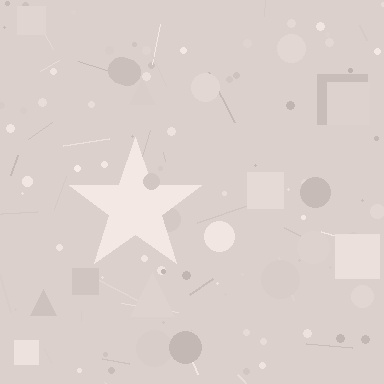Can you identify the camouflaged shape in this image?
The camouflaged shape is a star.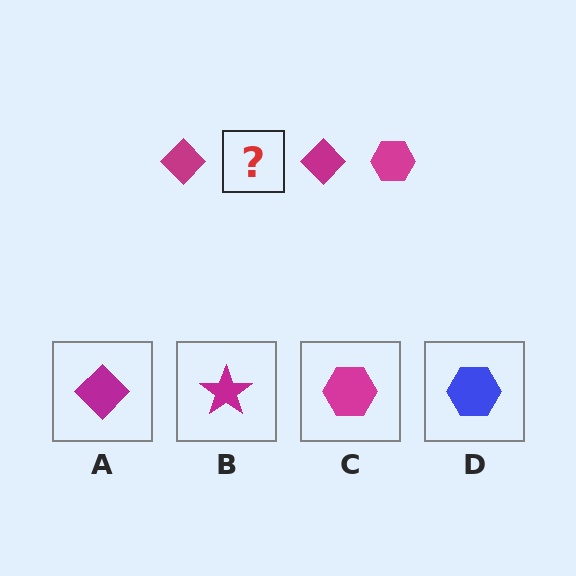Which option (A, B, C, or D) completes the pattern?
C.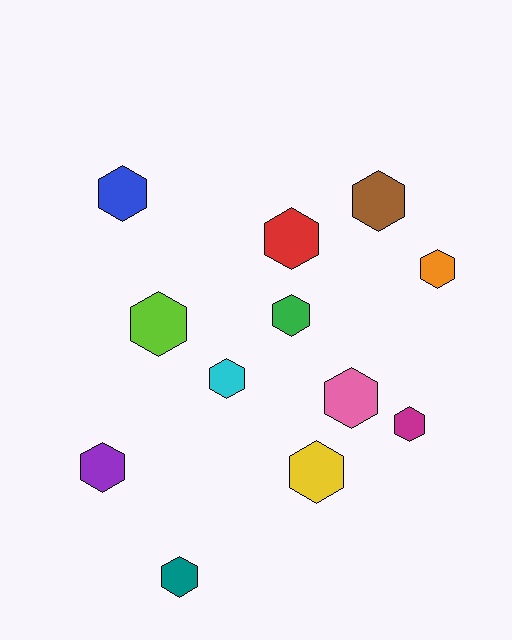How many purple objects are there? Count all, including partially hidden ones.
There is 1 purple object.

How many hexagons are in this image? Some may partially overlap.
There are 12 hexagons.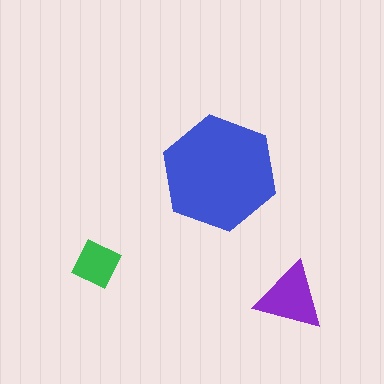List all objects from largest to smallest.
The blue hexagon, the purple triangle, the green diamond.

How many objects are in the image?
There are 3 objects in the image.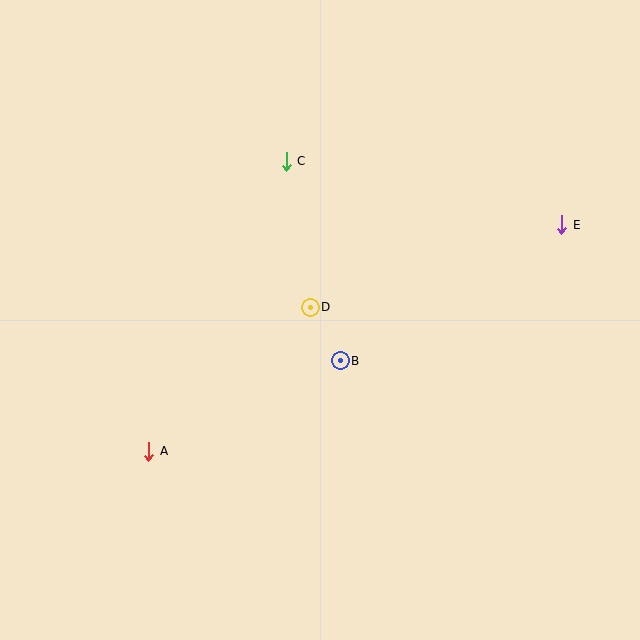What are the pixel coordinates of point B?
Point B is at (340, 361).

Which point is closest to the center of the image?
Point D at (310, 307) is closest to the center.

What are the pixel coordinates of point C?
Point C is at (286, 161).